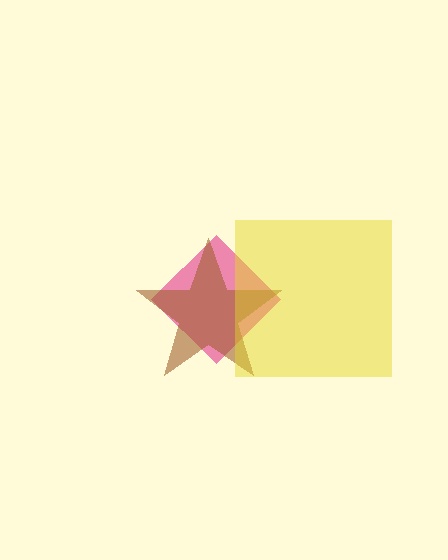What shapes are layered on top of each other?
The layered shapes are: a pink diamond, a brown star, a yellow square.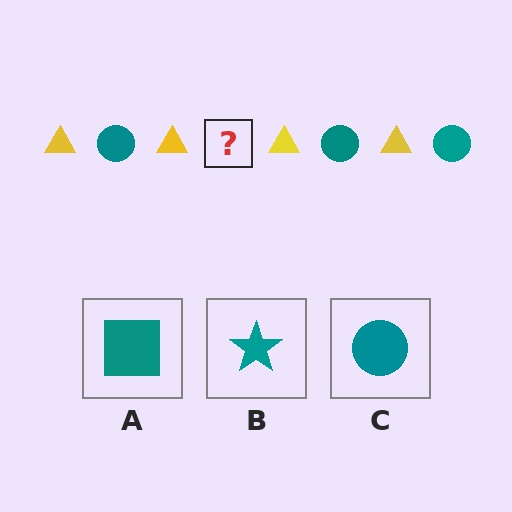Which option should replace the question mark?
Option C.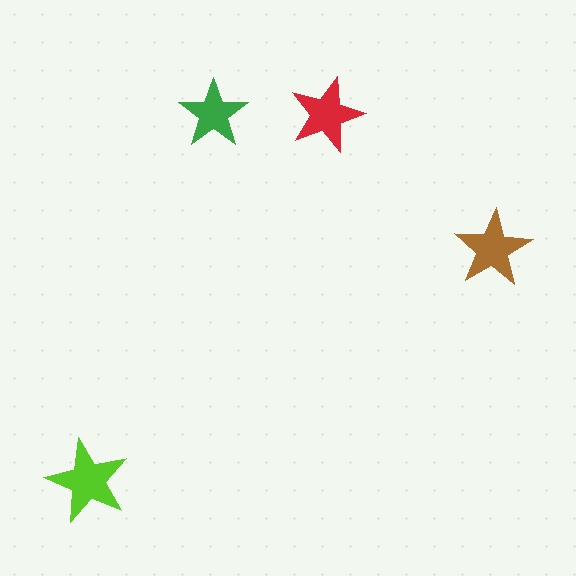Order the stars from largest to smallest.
the lime one, the brown one, the red one, the green one.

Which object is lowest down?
The lime star is bottommost.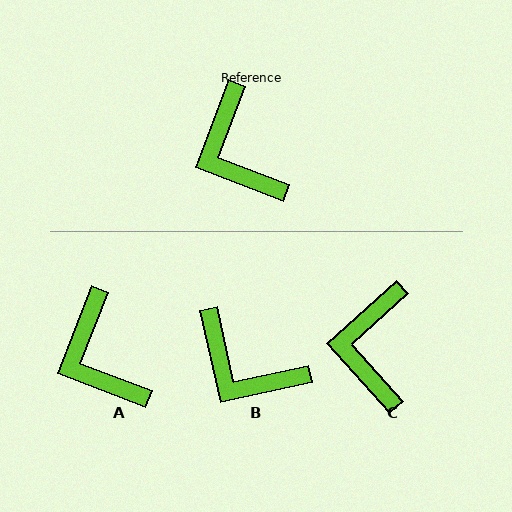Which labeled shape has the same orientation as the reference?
A.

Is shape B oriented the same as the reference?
No, it is off by about 33 degrees.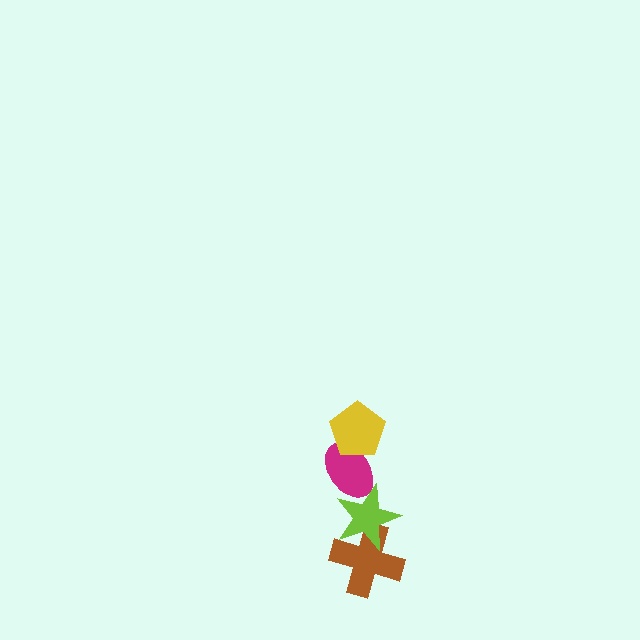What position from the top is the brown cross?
The brown cross is 4th from the top.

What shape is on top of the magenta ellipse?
The yellow pentagon is on top of the magenta ellipse.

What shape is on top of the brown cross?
The lime star is on top of the brown cross.